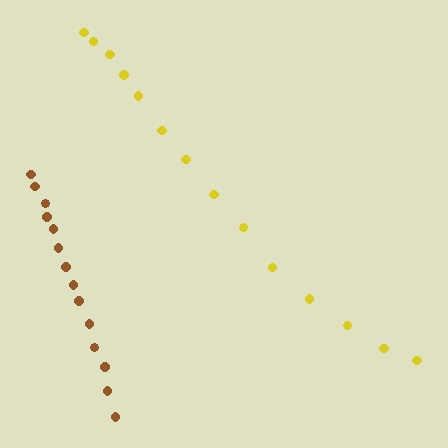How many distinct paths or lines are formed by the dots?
There are 2 distinct paths.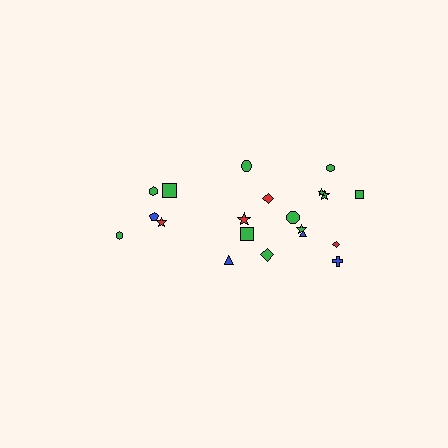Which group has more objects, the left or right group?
The right group.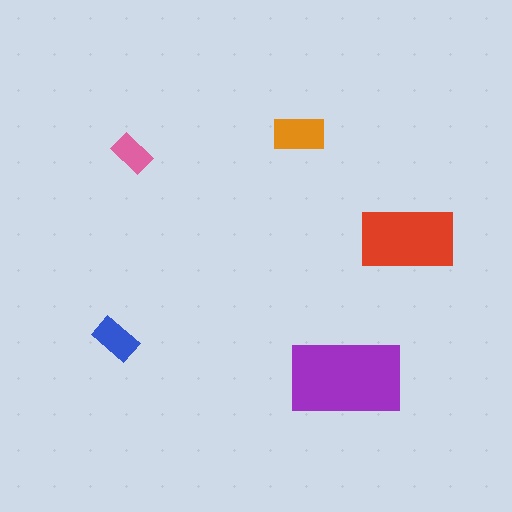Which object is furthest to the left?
The blue rectangle is leftmost.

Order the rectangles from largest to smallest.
the purple one, the red one, the orange one, the blue one, the pink one.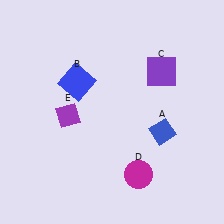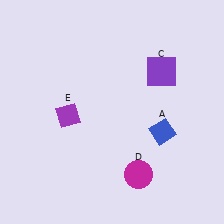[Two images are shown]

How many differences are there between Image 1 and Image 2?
There is 1 difference between the two images.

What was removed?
The blue square (B) was removed in Image 2.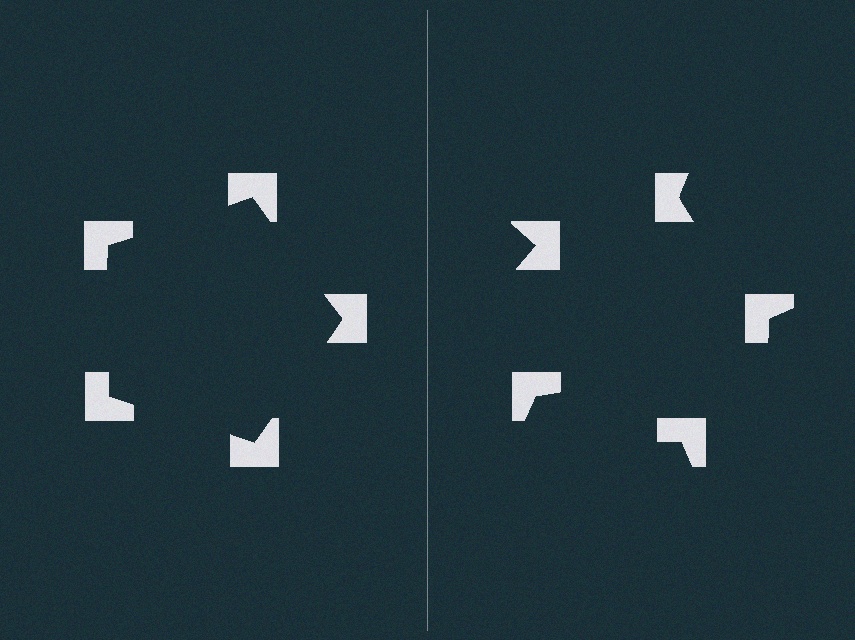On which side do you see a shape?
An illusory pentagon appears on the left side. On the right side the wedge cuts are rotated, so no coherent shape forms.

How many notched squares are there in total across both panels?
10 — 5 on each side.